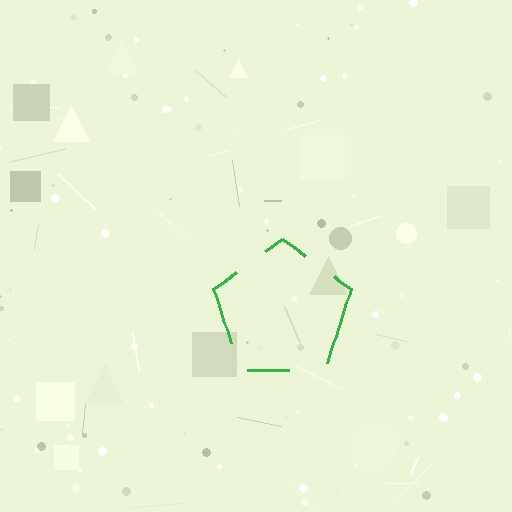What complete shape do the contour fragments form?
The contour fragments form a pentagon.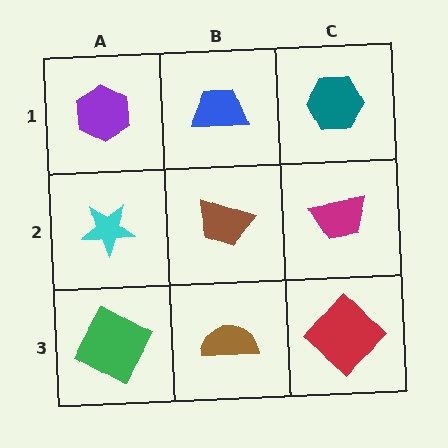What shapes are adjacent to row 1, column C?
A magenta trapezoid (row 2, column C), a blue trapezoid (row 1, column B).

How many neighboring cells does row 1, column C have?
2.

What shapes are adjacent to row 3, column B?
A brown trapezoid (row 2, column B), a green square (row 3, column A), a red diamond (row 3, column C).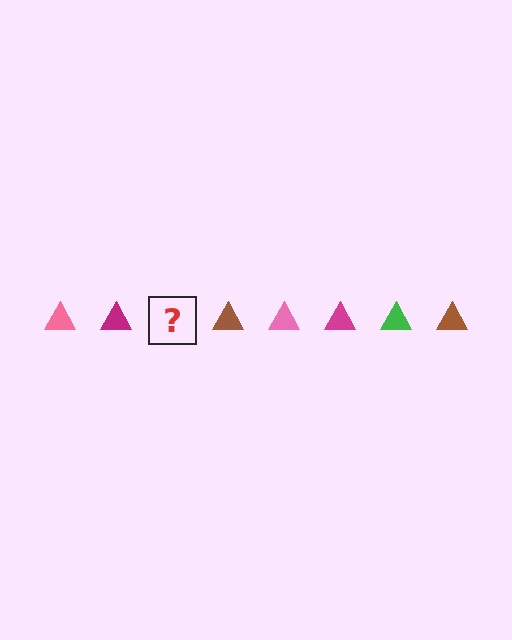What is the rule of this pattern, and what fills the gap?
The rule is that the pattern cycles through pink, magenta, green, brown triangles. The gap should be filled with a green triangle.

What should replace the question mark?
The question mark should be replaced with a green triangle.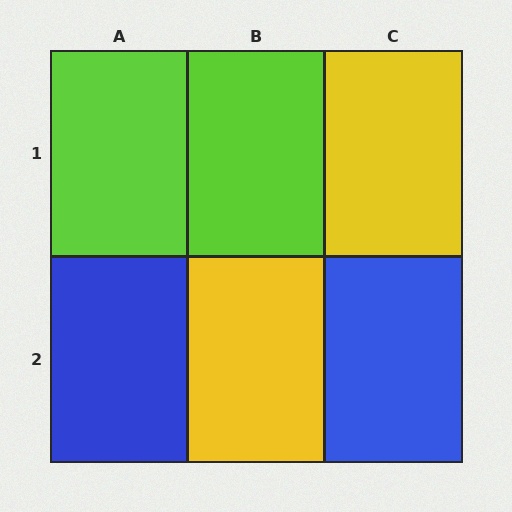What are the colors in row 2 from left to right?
Blue, yellow, blue.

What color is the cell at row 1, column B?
Lime.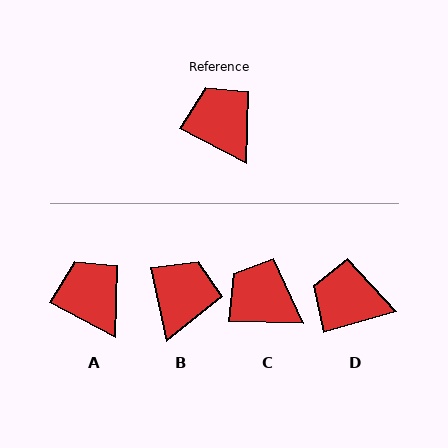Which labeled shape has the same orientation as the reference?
A.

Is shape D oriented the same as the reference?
No, it is off by about 44 degrees.